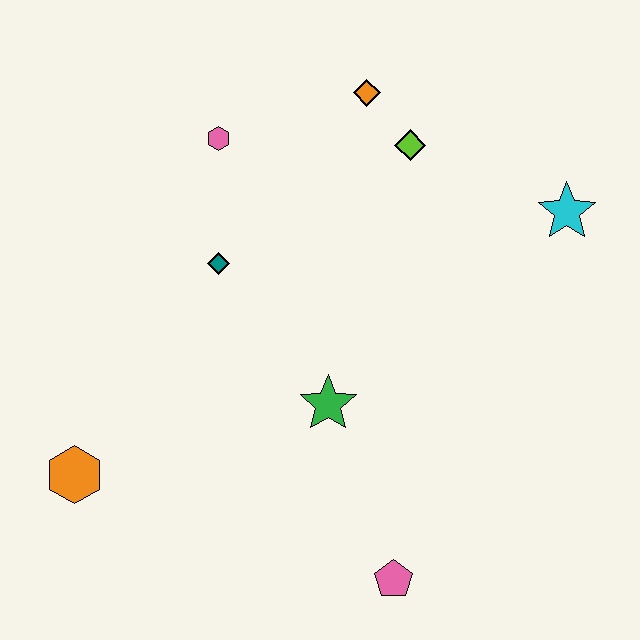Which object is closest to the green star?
The teal diamond is closest to the green star.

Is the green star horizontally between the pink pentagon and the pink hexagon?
Yes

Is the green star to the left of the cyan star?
Yes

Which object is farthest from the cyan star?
The orange hexagon is farthest from the cyan star.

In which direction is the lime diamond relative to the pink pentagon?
The lime diamond is above the pink pentagon.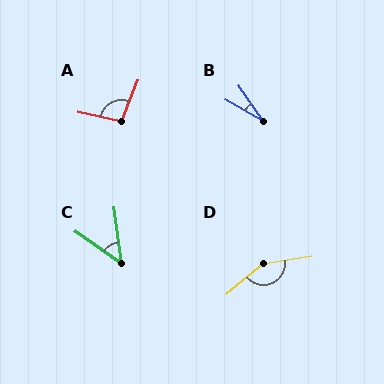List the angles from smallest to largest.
B (25°), C (47°), A (99°), D (149°).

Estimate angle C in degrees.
Approximately 47 degrees.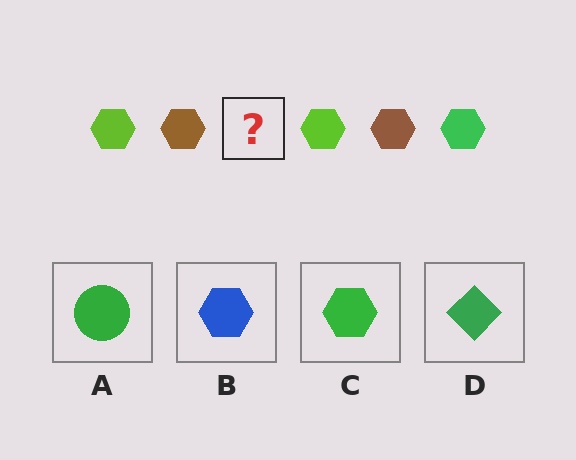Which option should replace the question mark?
Option C.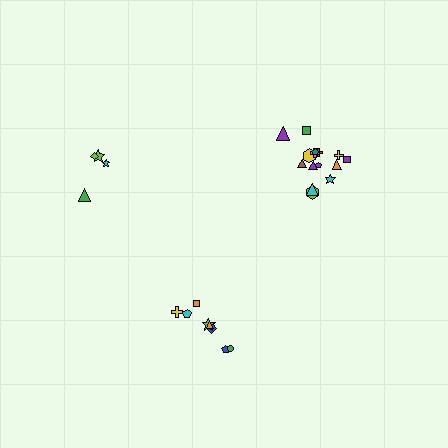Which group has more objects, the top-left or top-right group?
The top-right group.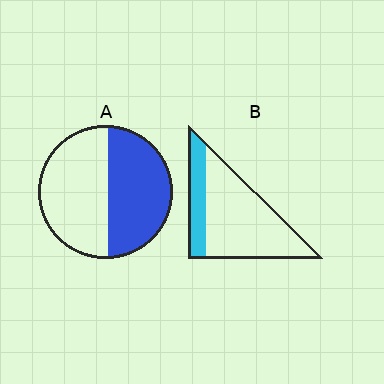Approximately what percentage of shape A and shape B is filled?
A is approximately 50% and B is approximately 25%.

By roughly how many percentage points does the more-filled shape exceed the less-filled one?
By roughly 25 percentage points (A over B).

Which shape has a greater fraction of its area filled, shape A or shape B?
Shape A.